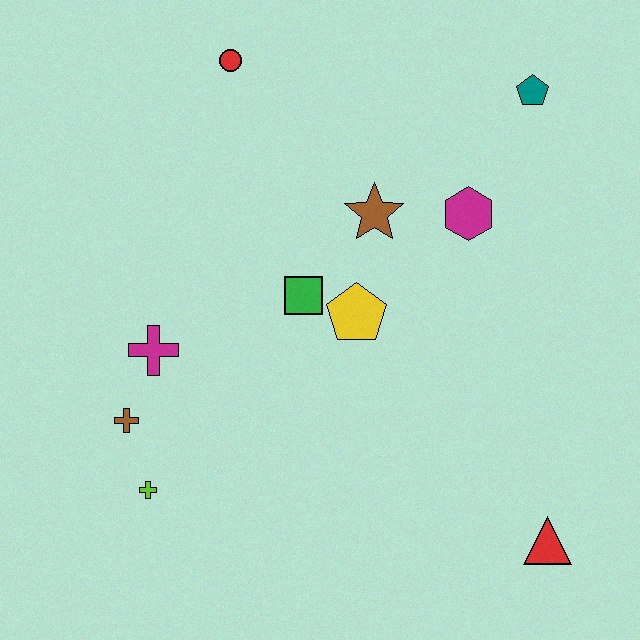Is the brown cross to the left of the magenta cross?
Yes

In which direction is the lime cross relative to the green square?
The lime cross is below the green square.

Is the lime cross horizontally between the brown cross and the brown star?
Yes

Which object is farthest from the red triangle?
The red circle is farthest from the red triangle.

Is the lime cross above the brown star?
No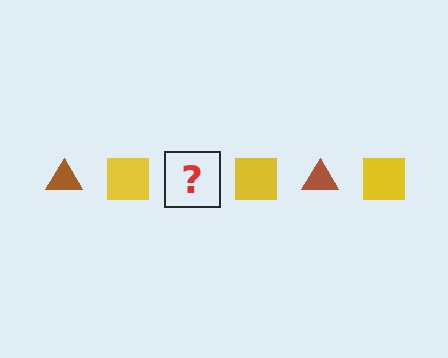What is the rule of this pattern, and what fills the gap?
The rule is that the pattern alternates between brown triangle and yellow square. The gap should be filled with a brown triangle.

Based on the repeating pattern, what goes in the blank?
The blank should be a brown triangle.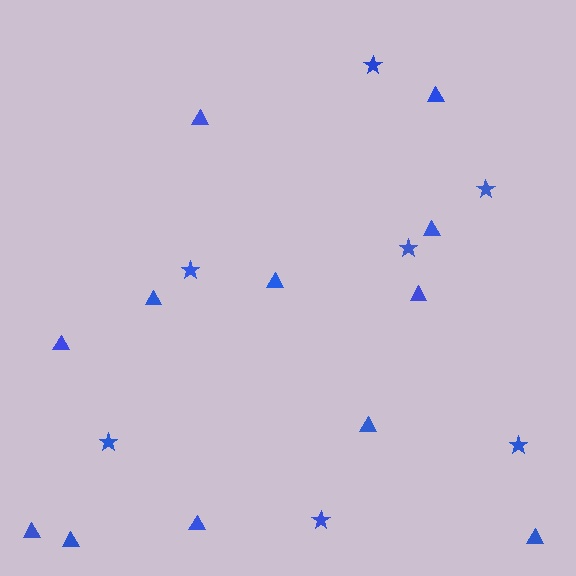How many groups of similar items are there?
There are 2 groups: one group of triangles (12) and one group of stars (7).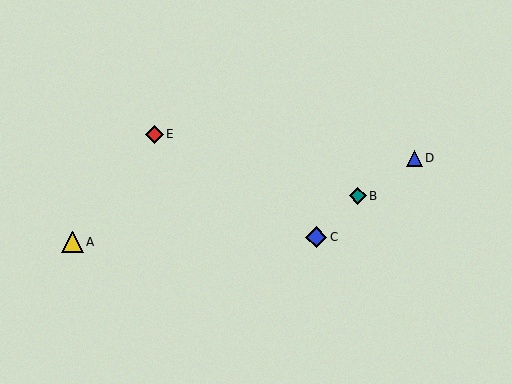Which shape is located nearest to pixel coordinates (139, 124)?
The red diamond (labeled E) at (154, 134) is nearest to that location.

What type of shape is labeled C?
Shape C is a blue diamond.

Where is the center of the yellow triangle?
The center of the yellow triangle is at (73, 242).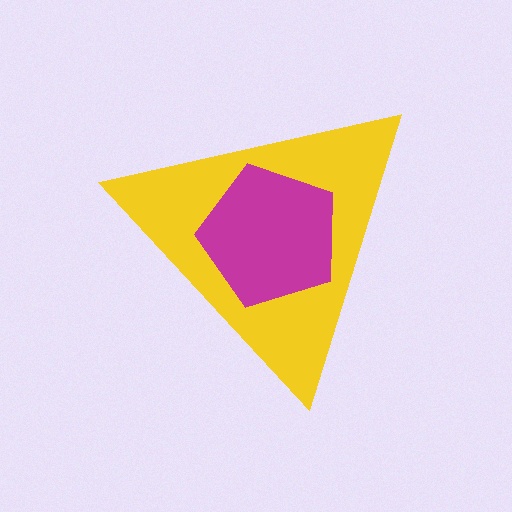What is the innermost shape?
The magenta pentagon.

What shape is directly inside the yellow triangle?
The magenta pentagon.